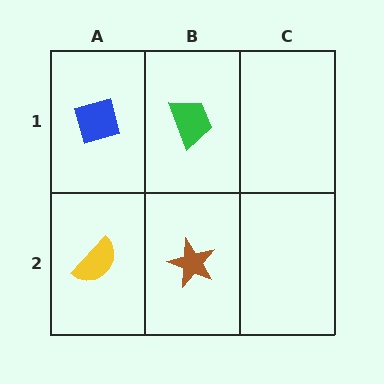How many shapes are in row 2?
2 shapes.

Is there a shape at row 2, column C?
No, that cell is empty.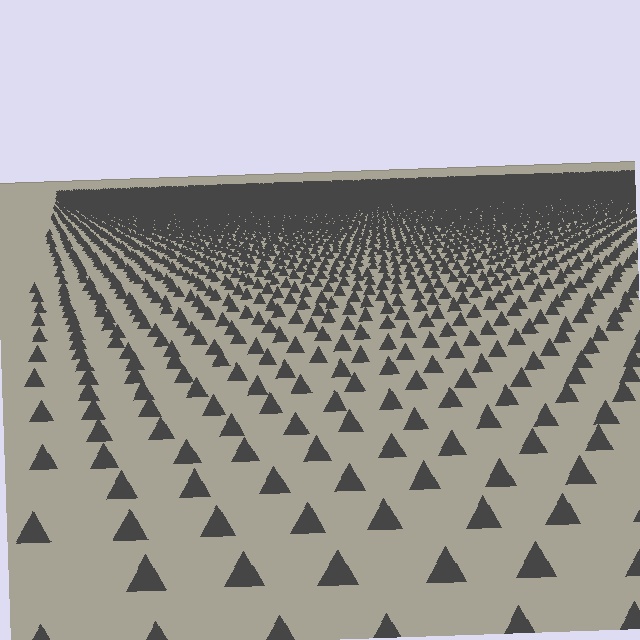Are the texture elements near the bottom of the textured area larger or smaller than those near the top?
Larger. Near the bottom, elements are closer to the viewer and appear at a bigger on-screen size.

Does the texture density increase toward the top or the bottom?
Density increases toward the top.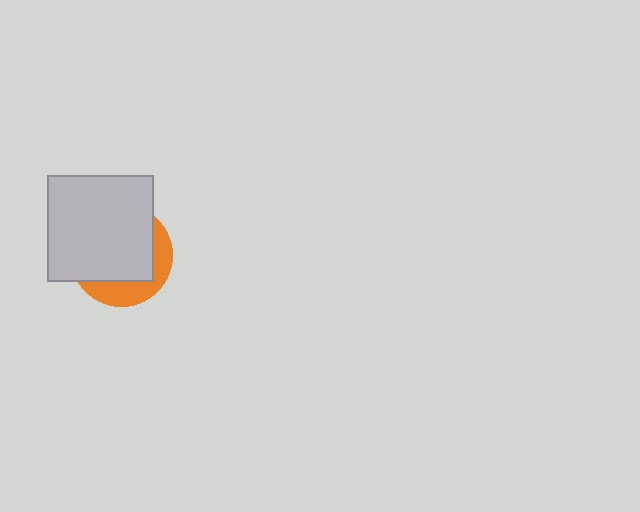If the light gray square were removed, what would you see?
You would see the complete orange circle.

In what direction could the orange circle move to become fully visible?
The orange circle could move toward the lower-right. That would shift it out from behind the light gray square entirely.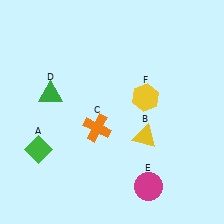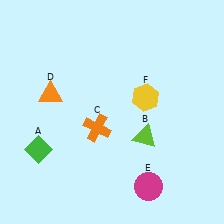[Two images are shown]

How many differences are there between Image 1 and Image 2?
There are 2 differences between the two images.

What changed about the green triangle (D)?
In Image 1, D is green. In Image 2, it changed to orange.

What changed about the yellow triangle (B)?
In Image 1, B is yellow. In Image 2, it changed to lime.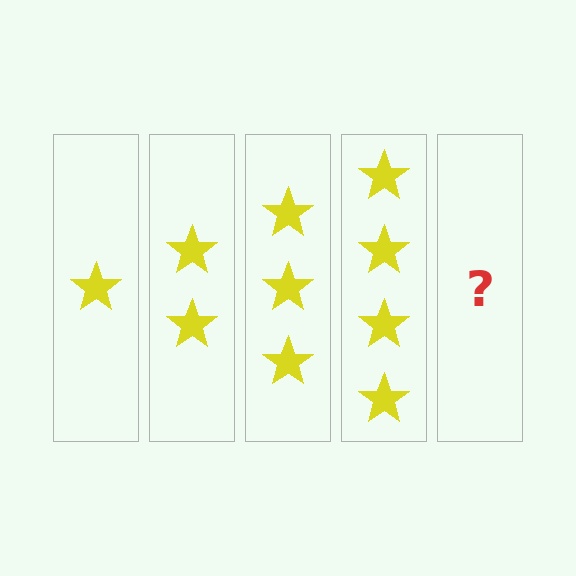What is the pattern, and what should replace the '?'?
The pattern is that each step adds one more star. The '?' should be 5 stars.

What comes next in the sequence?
The next element should be 5 stars.